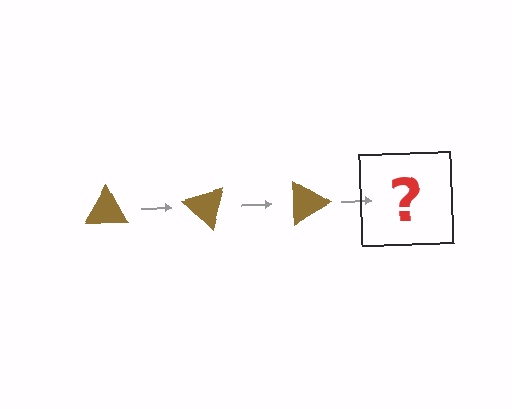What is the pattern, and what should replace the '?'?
The pattern is that the triangle rotates 45 degrees each step. The '?' should be a brown triangle rotated 135 degrees.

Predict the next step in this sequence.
The next step is a brown triangle rotated 135 degrees.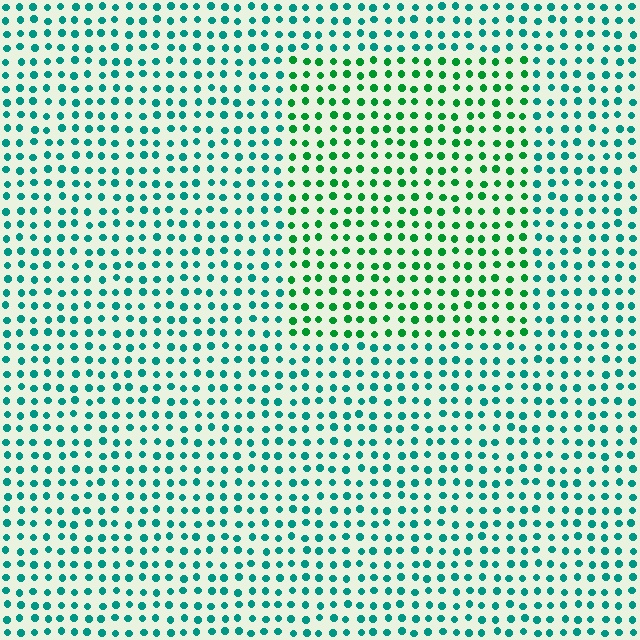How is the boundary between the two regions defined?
The boundary is defined purely by a slight shift in hue (about 35 degrees). Spacing, size, and orientation are identical on both sides.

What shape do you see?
I see a rectangle.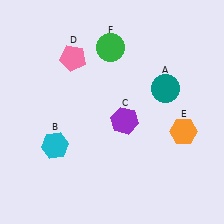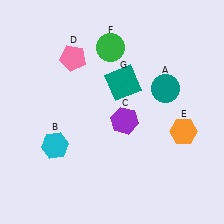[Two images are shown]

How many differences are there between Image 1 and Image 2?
There is 1 difference between the two images.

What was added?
A teal square (G) was added in Image 2.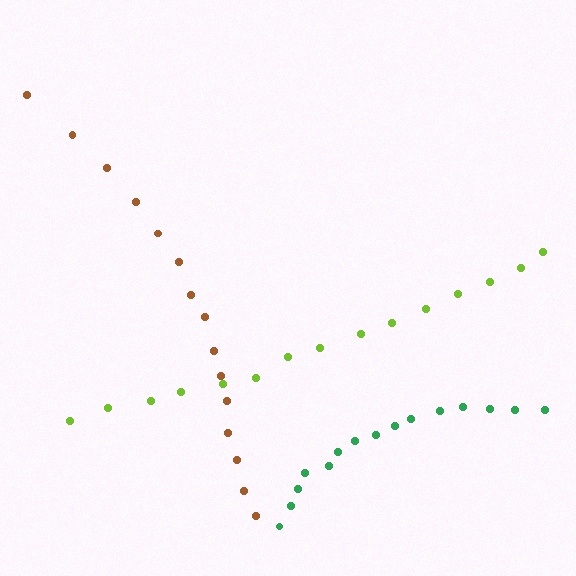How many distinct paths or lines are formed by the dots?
There are 3 distinct paths.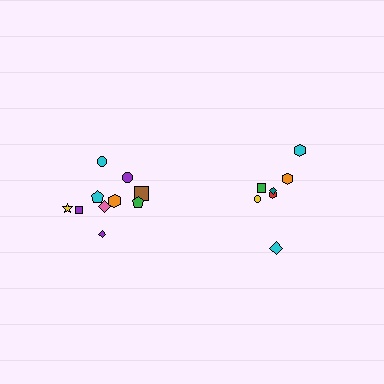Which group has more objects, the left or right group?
The left group.